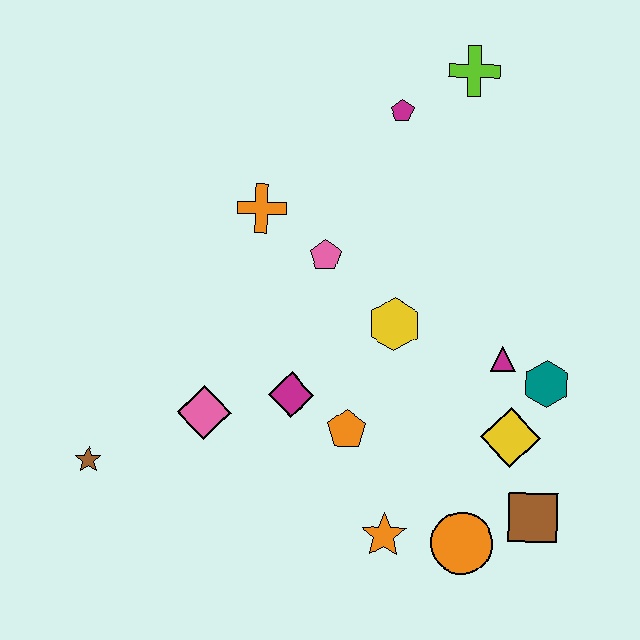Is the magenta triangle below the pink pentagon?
Yes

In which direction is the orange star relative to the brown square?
The orange star is to the left of the brown square.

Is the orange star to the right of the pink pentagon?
Yes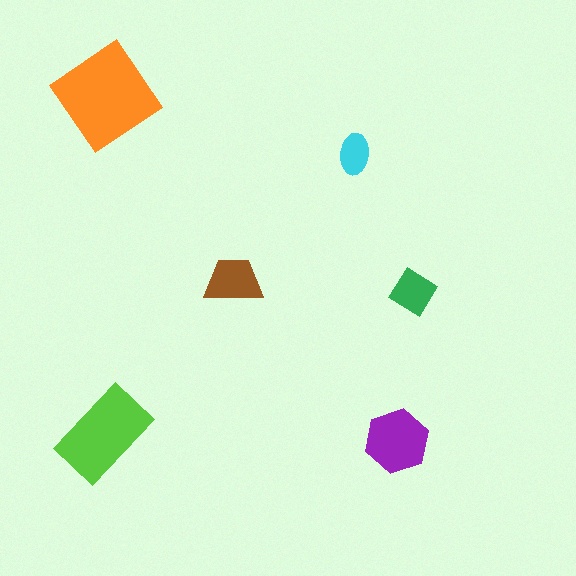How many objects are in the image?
There are 6 objects in the image.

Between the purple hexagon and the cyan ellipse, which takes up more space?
The purple hexagon.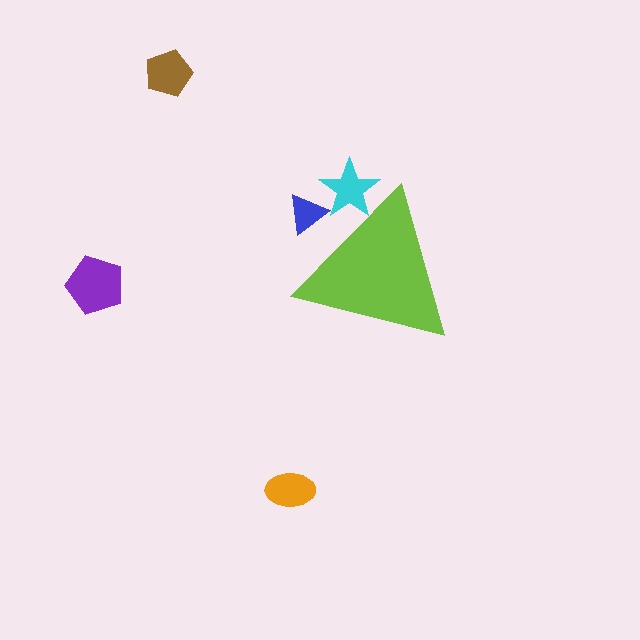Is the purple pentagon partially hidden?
No, the purple pentagon is fully visible.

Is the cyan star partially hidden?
Yes, the cyan star is partially hidden behind the lime triangle.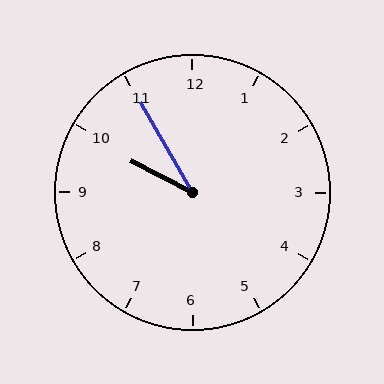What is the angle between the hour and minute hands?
Approximately 32 degrees.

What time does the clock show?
9:55.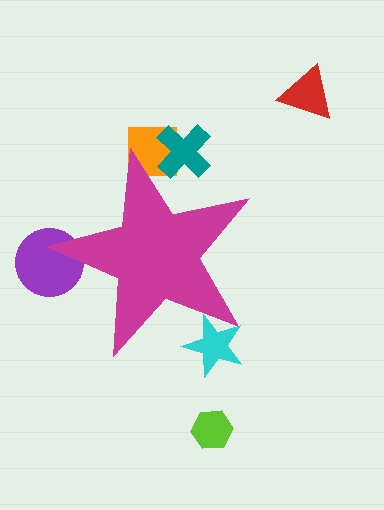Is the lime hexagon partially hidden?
No, the lime hexagon is fully visible.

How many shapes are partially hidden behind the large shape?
4 shapes are partially hidden.